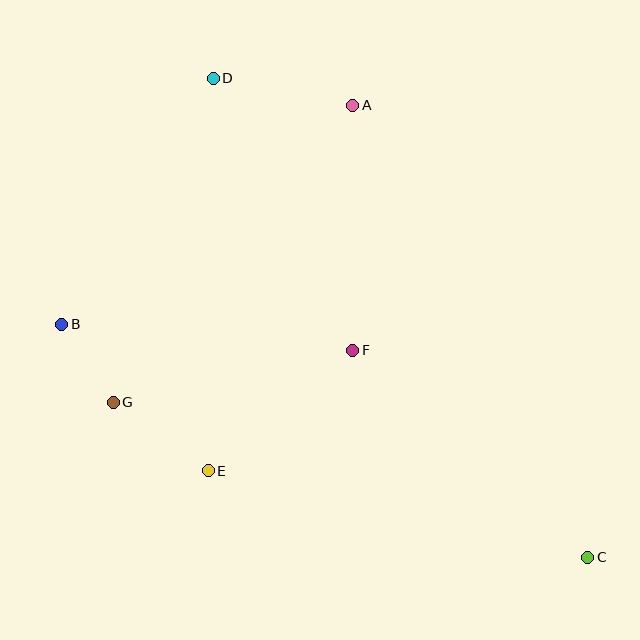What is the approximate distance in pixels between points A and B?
The distance between A and B is approximately 364 pixels.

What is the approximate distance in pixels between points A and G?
The distance between A and G is approximately 382 pixels.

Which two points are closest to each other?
Points B and G are closest to each other.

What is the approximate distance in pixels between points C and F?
The distance between C and F is approximately 313 pixels.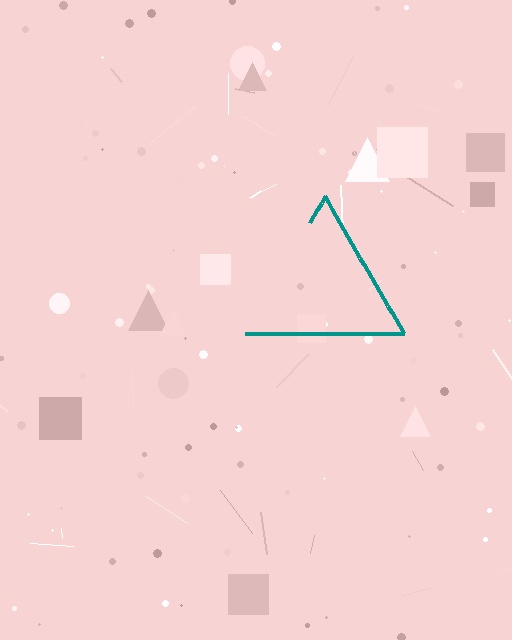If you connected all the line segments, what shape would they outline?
They would outline a triangle.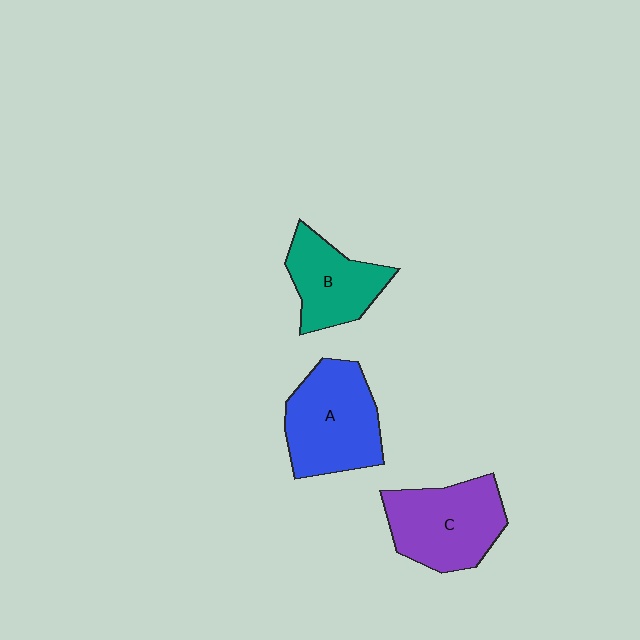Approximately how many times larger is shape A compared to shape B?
Approximately 1.4 times.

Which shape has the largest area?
Shape A (blue).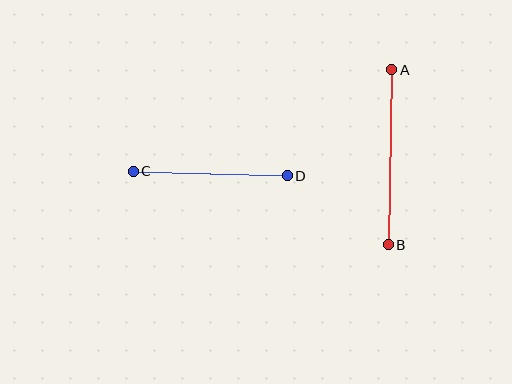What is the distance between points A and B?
The distance is approximately 175 pixels.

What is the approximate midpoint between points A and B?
The midpoint is at approximately (390, 157) pixels.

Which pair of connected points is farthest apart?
Points A and B are farthest apart.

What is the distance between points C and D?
The distance is approximately 154 pixels.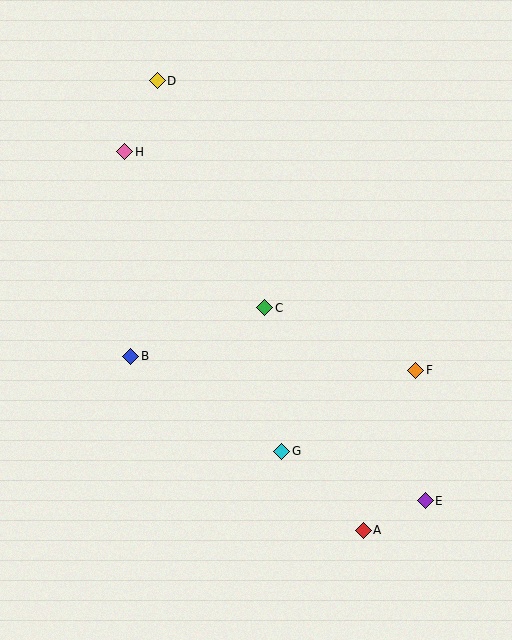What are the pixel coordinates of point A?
Point A is at (363, 530).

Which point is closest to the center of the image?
Point C at (265, 308) is closest to the center.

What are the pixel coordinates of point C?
Point C is at (265, 308).